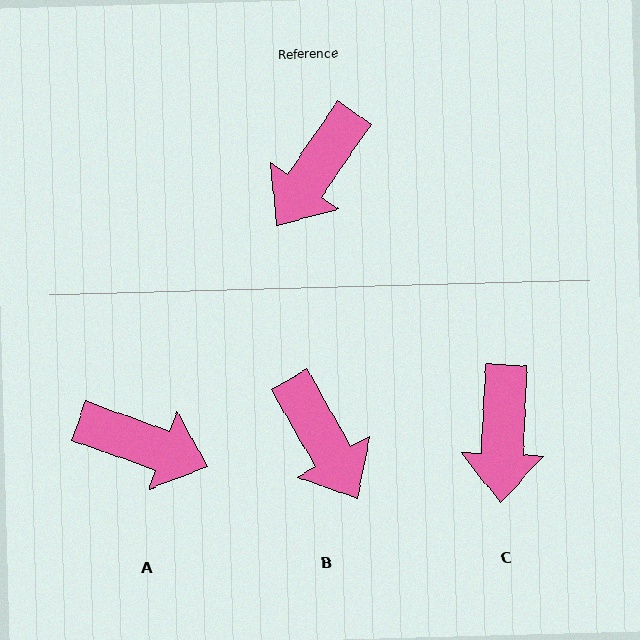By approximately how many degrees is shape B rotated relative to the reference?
Approximately 64 degrees counter-clockwise.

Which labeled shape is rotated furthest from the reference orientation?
A, about 105 degrees away.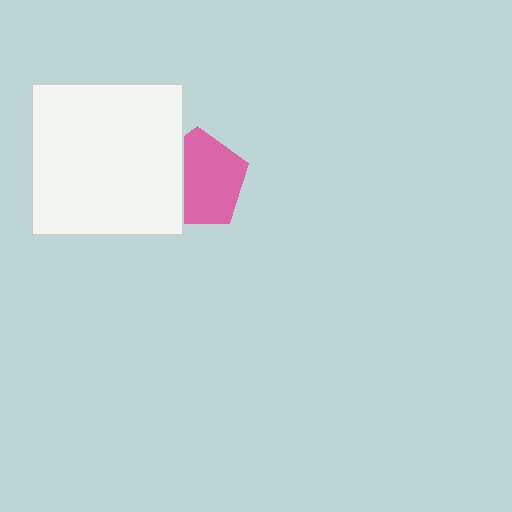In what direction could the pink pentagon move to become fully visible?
The pink pentagon could move right. That would shift it out from behind the white square entirely.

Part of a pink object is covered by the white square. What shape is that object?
It is a pentagon.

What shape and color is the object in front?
The object in front is a white square.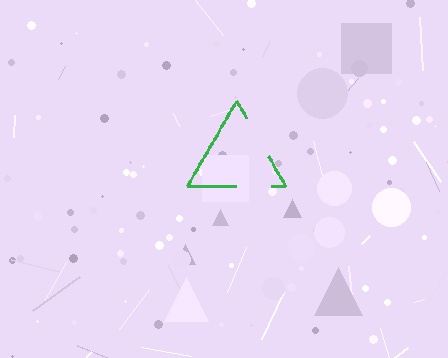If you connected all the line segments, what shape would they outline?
They would outline a triangle.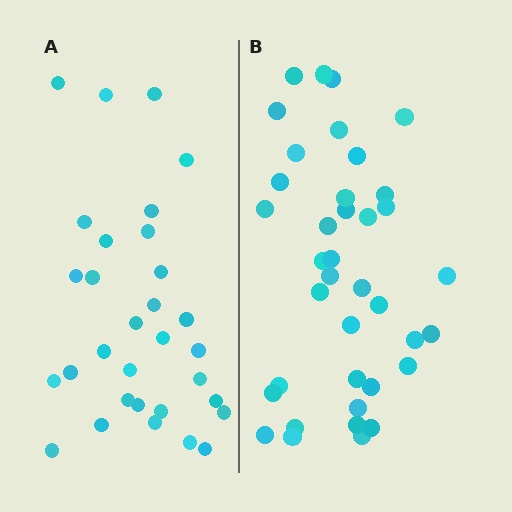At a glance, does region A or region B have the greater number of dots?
Region B (the right region) has more dots.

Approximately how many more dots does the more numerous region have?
Region B has roughly 8 or so more dots than region A.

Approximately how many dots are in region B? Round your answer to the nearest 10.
About 40 dots. (The exact count is 38, which rounds to 40.)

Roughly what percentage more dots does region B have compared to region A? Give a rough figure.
About 25% more.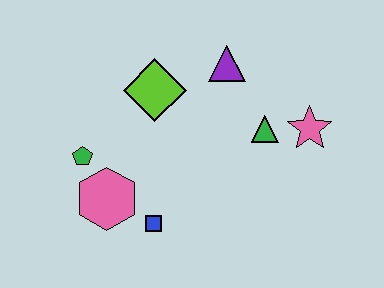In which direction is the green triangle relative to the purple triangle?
The green triangle is below the purple triangle.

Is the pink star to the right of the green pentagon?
Yes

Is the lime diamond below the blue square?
No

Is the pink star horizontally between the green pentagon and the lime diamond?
No